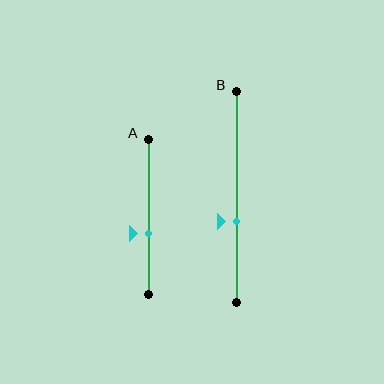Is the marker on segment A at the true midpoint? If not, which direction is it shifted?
No, the marker on segment A is shifted downward by about 11% of the segment length.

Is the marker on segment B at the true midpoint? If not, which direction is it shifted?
No, the marker on segment B is shifted downward by about 12% of the segment length.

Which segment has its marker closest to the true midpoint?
Segment A has its marker closest to the true midpoint.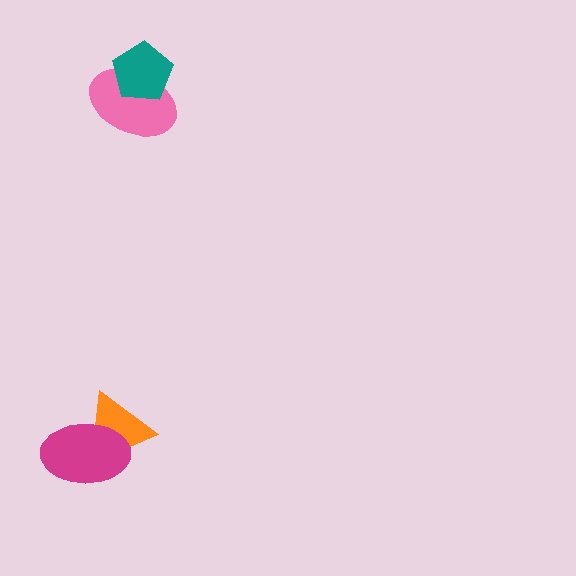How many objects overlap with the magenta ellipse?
1 object overlaps with the magenta ellipse.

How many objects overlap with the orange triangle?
1 object overlaps with the orange triangle.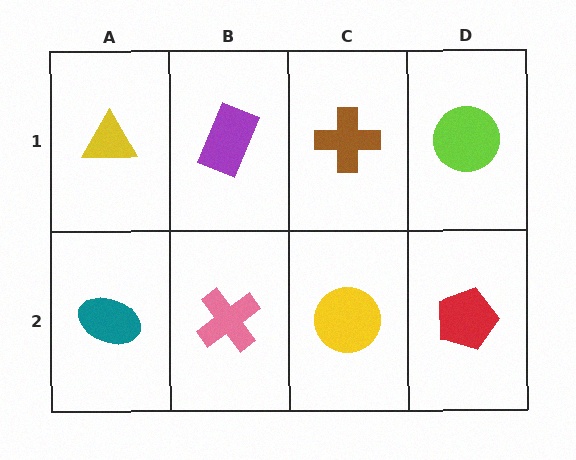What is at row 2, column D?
A red pentagon.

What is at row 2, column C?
A yellow circle.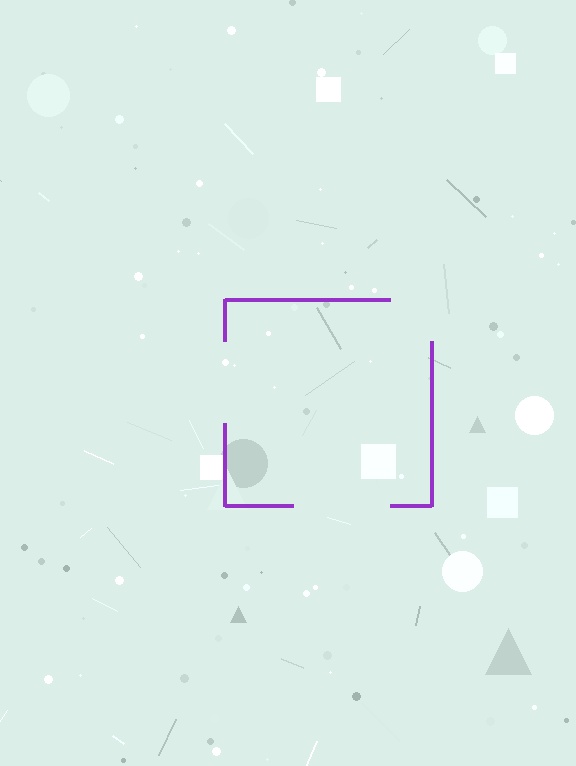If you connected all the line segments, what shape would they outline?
They would outline a square.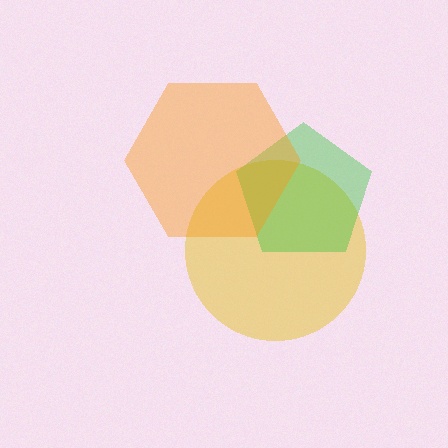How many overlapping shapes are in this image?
There are 3 overlapping shapes in the image.